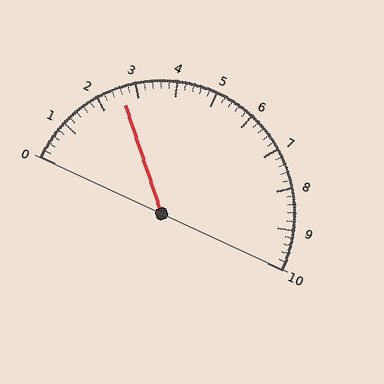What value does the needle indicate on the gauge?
The needle indicates approximately 2.6.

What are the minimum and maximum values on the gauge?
The gauge ranges from 0 to 10.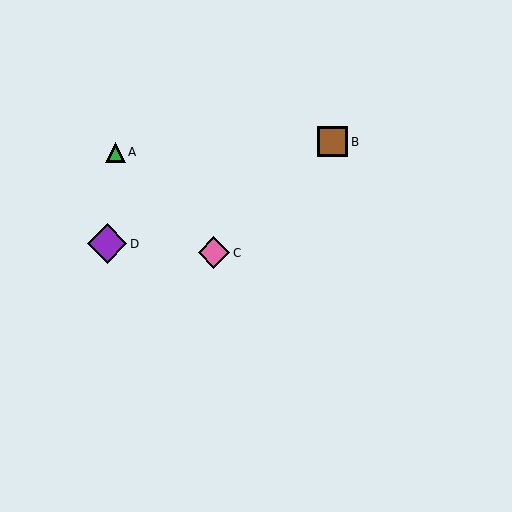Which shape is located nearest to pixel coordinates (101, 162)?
The green triangle (labeled A) at (115, 152) is nearest to that location.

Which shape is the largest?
The purple diamond (labeled D) is the largest.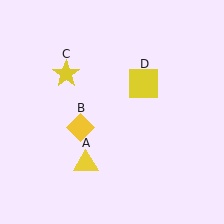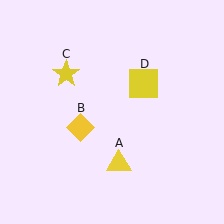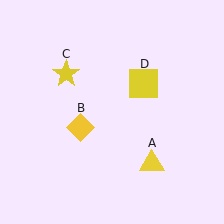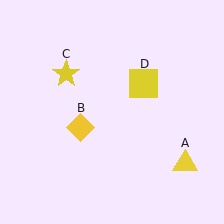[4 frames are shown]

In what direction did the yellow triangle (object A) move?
The yellow triangle (object A) moved right.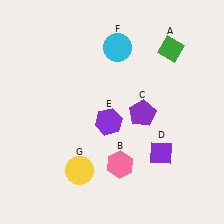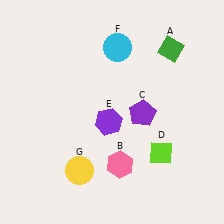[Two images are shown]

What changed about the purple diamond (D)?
In Image 1, D is purple. In Image 2, it changed to lime.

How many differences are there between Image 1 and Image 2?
There is 1 difference between the two images.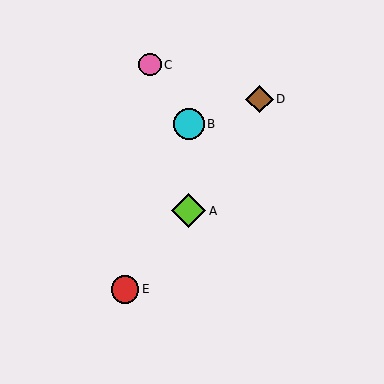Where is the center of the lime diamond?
The center of the lime diamond is at (189, 211).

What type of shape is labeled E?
Shape E is a red circle.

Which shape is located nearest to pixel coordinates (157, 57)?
The pink circle (labeled C) at (150, 65) is nearest to that location.